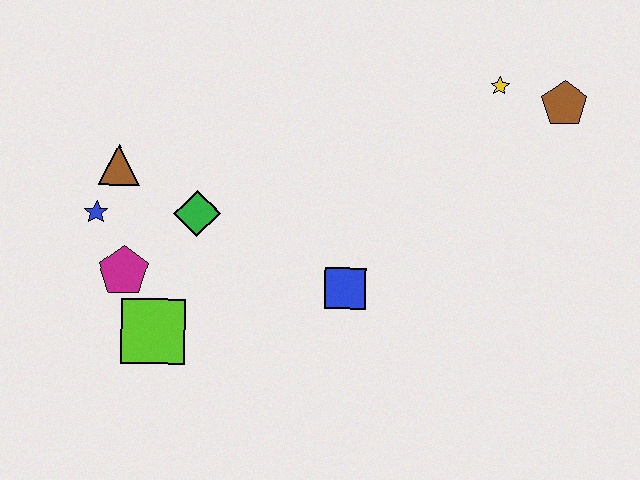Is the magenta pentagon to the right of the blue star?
Yes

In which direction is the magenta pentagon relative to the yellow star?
The magenta pentagon is to the left of the yellow star.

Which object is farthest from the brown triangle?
The brown pentagon is farthest from the brown triangle.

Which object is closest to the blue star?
The brown triangle is closest to the blue star.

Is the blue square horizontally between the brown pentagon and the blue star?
Yes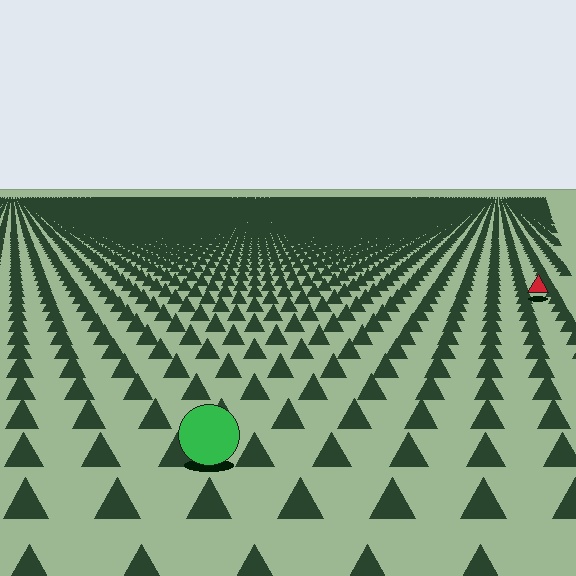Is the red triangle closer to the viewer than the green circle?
No. The green circle is closer — you can tell from the texture gradient: the ground texture is coarser near it.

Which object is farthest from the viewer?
The red triangle is farthest from the viewer. It appears smaller and the ground texture around it is denser.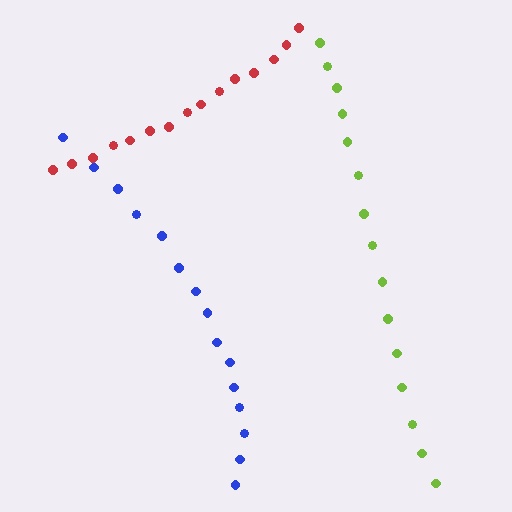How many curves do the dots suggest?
There are 3 distinct paths.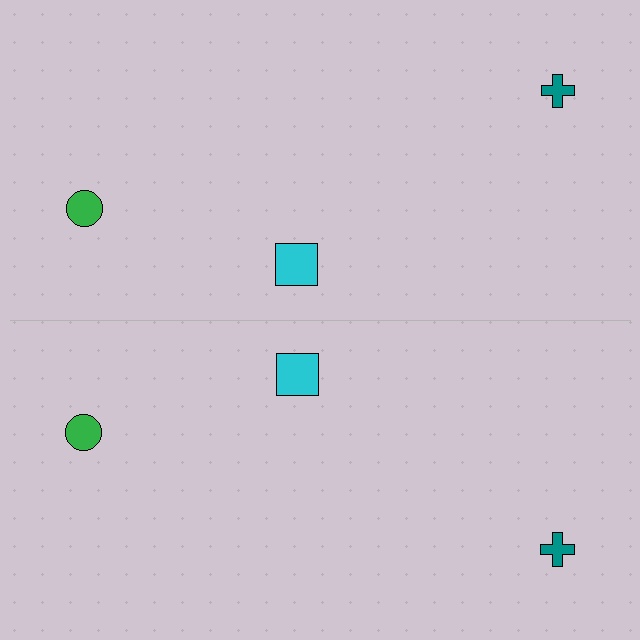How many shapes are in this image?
There are 6 shapes in this image.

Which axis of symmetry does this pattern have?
The pattern has a horizontal axis of symmetry running through the center of the image.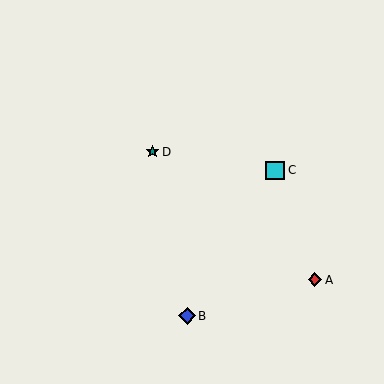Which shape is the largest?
The cyan square (labeled C) is the largest.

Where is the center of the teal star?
The center of the teal star is at (152, 152).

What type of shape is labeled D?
Shape D is a teal star.